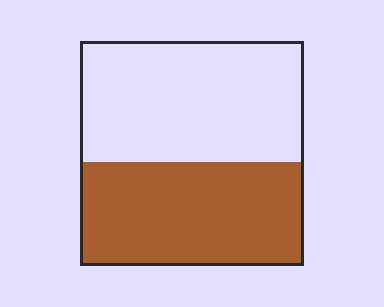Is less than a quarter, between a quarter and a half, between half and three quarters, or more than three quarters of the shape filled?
Between a quarter and a half.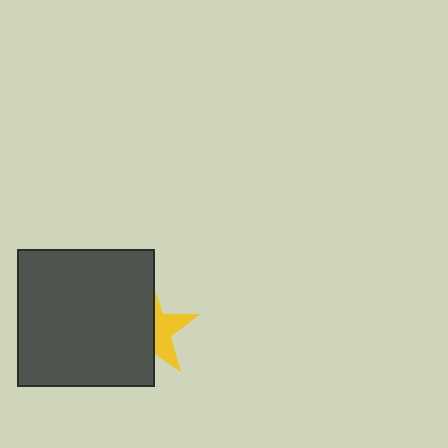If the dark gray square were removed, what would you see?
You would see the complete yellow star.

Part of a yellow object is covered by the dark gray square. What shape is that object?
It is a star.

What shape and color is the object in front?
The object in front is a dark gray square.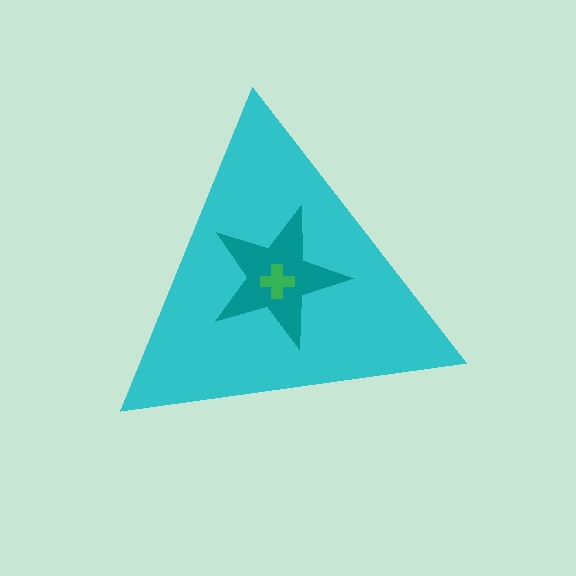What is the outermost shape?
The cyan triangle.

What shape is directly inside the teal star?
The green cross.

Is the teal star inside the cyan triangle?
Yes.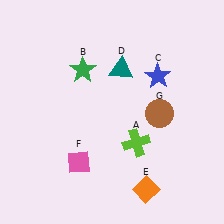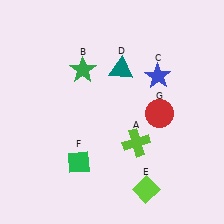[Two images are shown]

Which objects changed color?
E changed from orange to lime. F changed from pink to green. G changed from brown to red.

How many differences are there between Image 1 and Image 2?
There are 3 differences between the two images.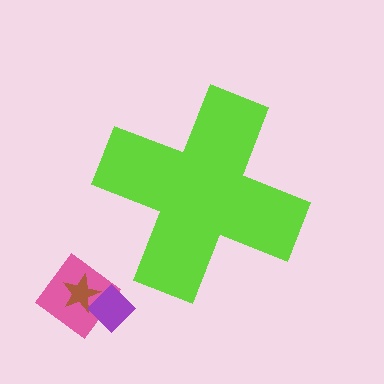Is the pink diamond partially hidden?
No, the pink diamond is fully visible.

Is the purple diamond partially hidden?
No, the purple diamond is fully visible.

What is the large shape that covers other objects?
A lime cross.